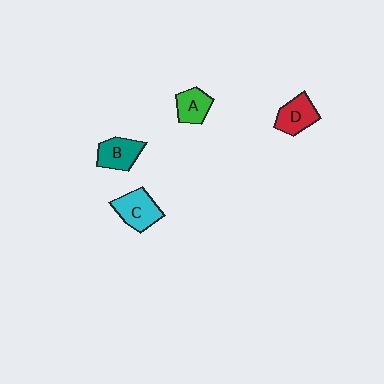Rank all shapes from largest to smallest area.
From largest to smallest: C (cyan), B (teal), D (red), A (green).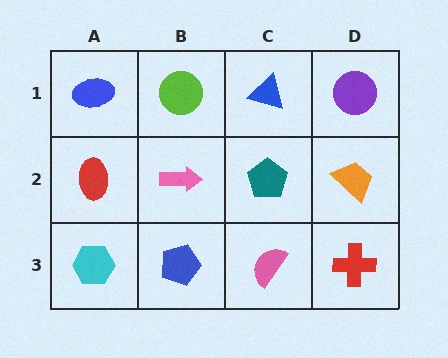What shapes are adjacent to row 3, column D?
An orange trapezoid (row 2, column D), a pink semicircle (row 3, column C).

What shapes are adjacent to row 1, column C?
A teal pentagon (row 2, column C), a lime circle (row 1, column B), a purple circle (row 1, column D).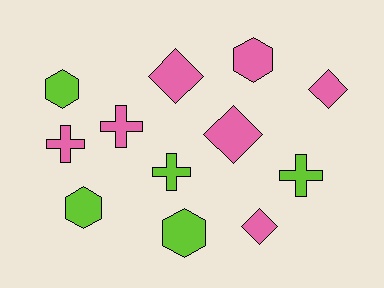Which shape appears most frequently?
Hexagon, with 4 objects.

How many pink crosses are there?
There are 2 pink crosses.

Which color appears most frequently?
Pink, with 7 objects.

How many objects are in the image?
There are 12 objects.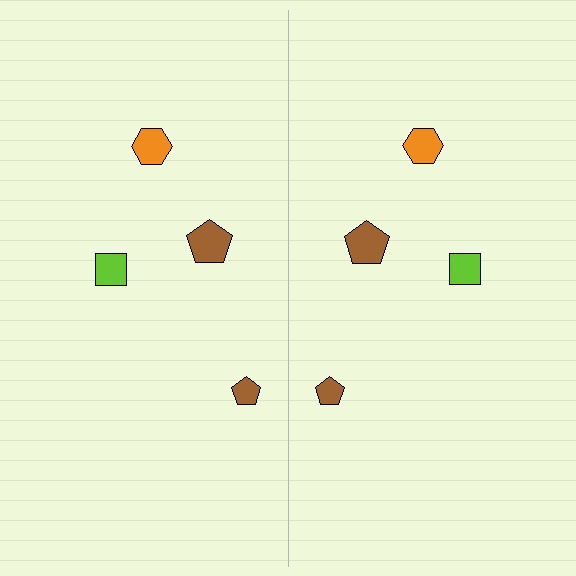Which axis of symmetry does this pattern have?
The pattern has a vertical axis of symmetry running through the center of the image.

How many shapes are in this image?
There are 8 shapes in this image.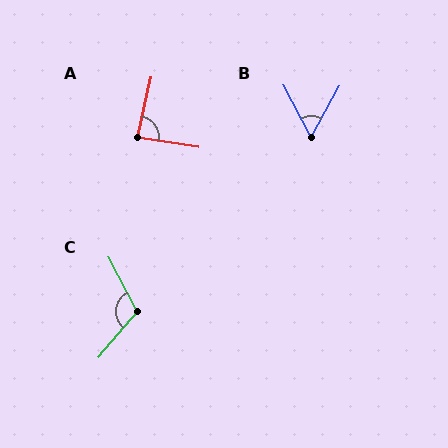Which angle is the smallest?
B, at approximately 57 degrees.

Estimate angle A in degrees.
Approximately 87 degrees.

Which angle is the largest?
C, at approximately 112 degrees.